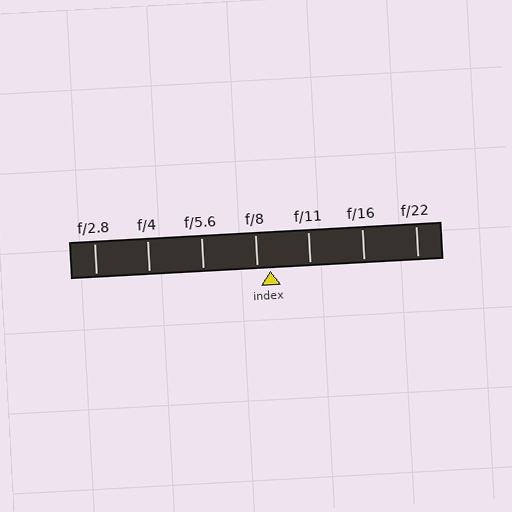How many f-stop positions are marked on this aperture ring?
There are 7 f-stop positions marked.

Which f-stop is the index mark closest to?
The index mark is closest to f/8.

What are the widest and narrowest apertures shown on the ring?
The widest aperture shown is f/2.8 and the narrowest is f/22.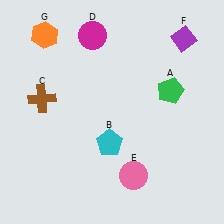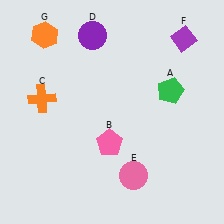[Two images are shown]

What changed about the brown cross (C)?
In Image 1, C is brown. In Image 2, it changed to orange.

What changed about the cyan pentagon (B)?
In Image 1, B is cyan. In Image 2, it changed to pink.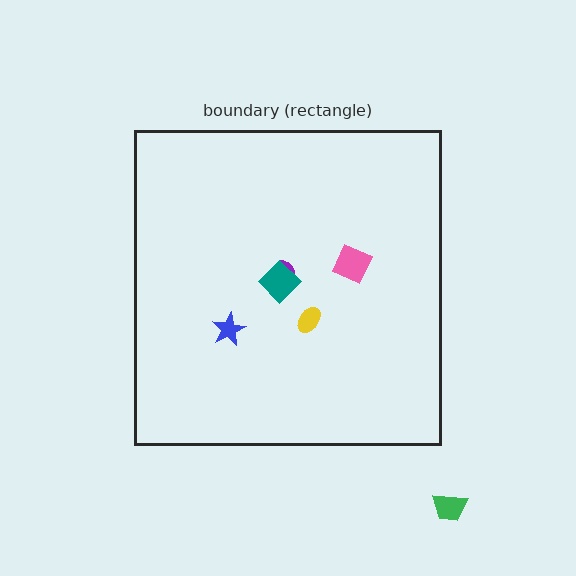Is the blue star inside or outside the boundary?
Inside.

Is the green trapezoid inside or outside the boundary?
Outside.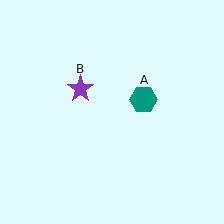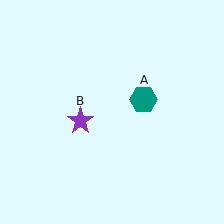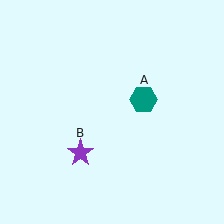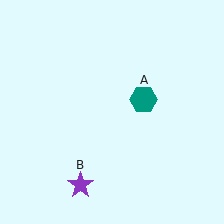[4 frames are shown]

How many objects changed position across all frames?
1 object changed position: purple star (object B).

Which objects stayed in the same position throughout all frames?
Teal hexagon (object A) remained stationary.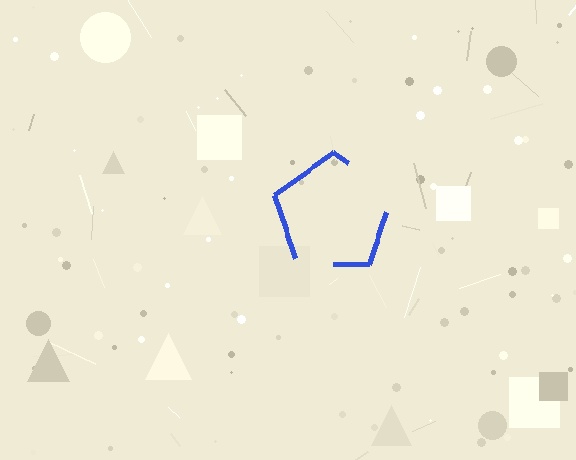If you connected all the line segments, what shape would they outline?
They would outline a pentagon.